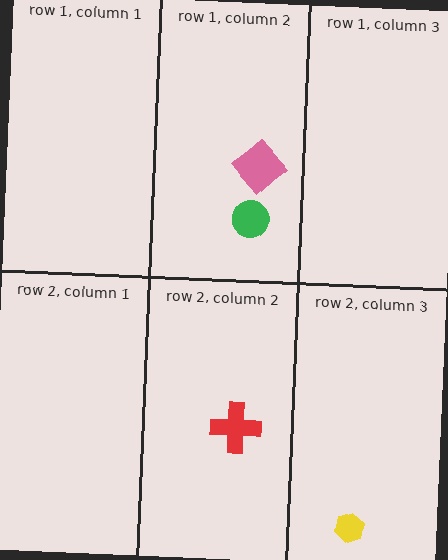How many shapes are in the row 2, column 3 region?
1.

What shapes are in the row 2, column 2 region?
The red cross.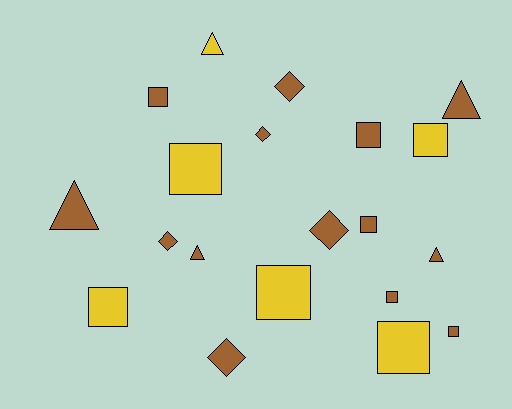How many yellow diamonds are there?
There are no yellow diamonds.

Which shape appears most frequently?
Square, with 10 objects.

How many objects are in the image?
There are 20 objects.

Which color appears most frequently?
Brown, with 14 objects.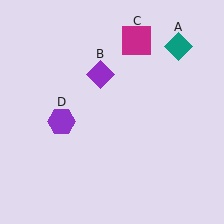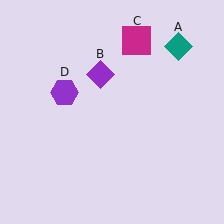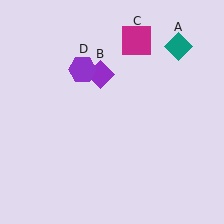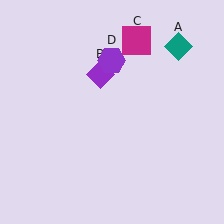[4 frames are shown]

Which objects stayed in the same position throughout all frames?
Teal diamond (object A) and purple diamond (object B) and magenta square (object C) remained stationary.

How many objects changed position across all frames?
1 object changed position: purple hexagon (object D).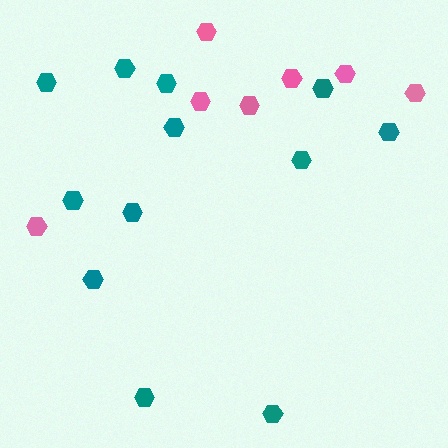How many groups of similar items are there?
There are 2 groups: one group of teal hexagons (12) and one group of pink hexagons (7).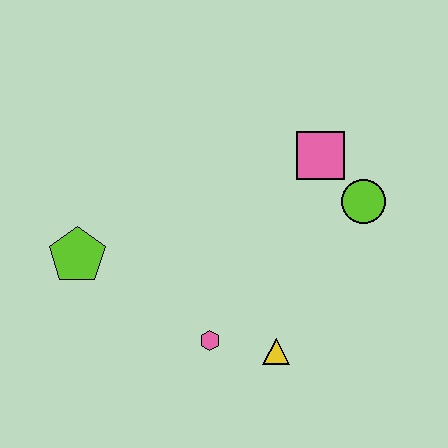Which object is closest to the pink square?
The lime circle is closest to the pink square.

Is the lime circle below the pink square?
Yes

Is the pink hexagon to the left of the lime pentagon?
No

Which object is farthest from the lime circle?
The lime pentagon is farthest from the lime circle.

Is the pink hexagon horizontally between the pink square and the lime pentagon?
Yes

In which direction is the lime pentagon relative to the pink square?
The lime pentagon is to the left of the pink square.